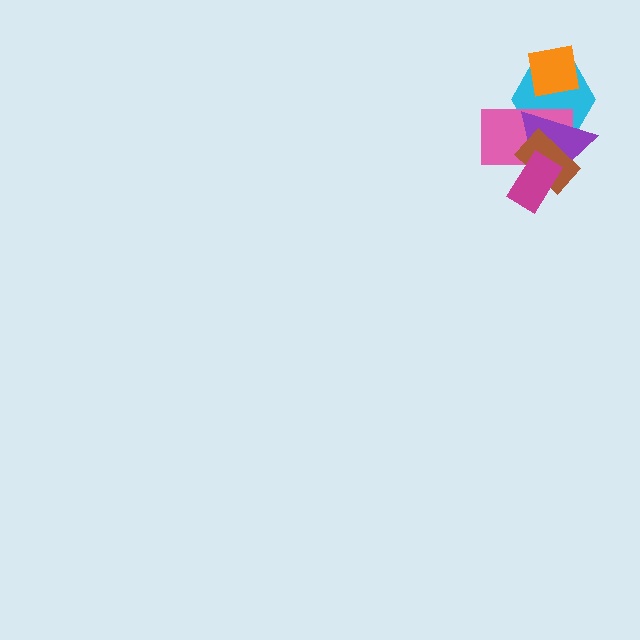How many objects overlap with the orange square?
1 object overlaps with the orange square.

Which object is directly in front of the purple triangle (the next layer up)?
The brown rectangle is directly in front of the purple triangle.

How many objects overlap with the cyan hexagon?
4 objects overlap with the cyan hexagon.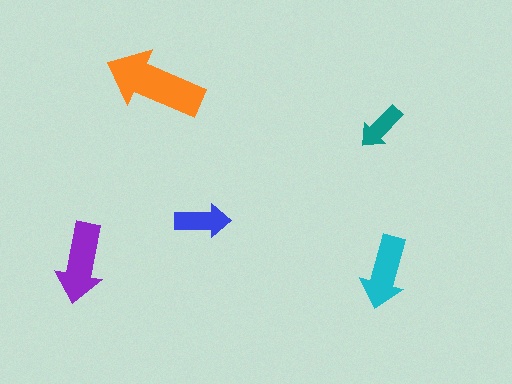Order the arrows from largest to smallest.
the orange one, the purple one, the cyan one, the blue one, the teal one.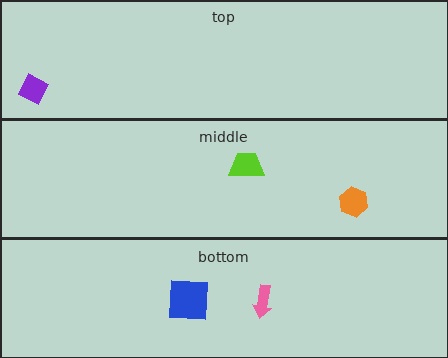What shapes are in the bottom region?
The blue square, the pink arrow.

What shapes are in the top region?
The purple diamond.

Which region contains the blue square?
The bottom region.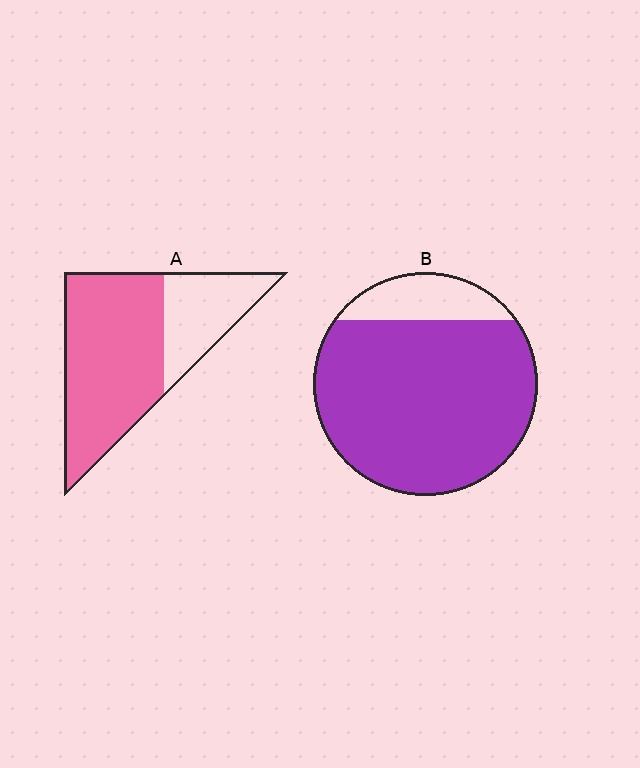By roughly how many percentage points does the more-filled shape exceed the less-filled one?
By roughly 15 percentage points (B over A).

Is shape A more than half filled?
Yes.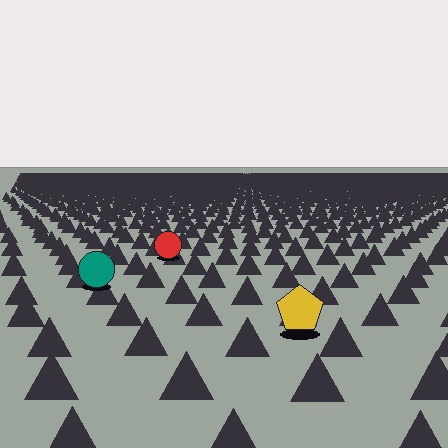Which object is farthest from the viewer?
The red circle is farthest from the viewer. It appears smaller and the ground texture around it is denser.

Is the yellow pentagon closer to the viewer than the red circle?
Yes. The yellow pentagon is closer — you can tell from the texture gradient: the ground texture is coarser near it.